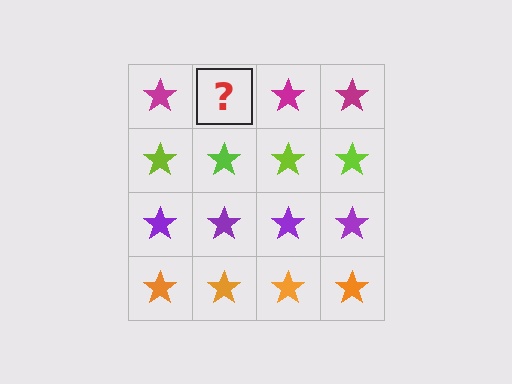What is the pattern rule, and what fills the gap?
The rule is that each row has a consistent color. The gap should be filled with a magenta star.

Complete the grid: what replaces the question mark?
The question mark should be replaced with a magenta star.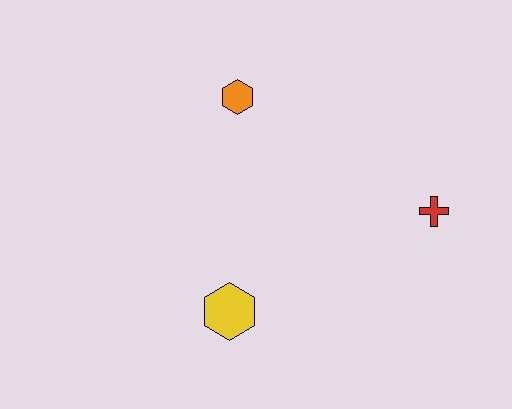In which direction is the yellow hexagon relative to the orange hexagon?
The yellow hexagon is below the orange hexagon.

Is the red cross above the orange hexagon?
No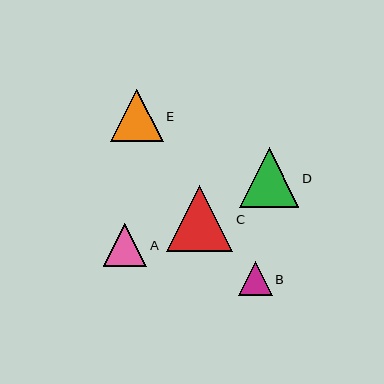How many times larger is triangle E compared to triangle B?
Triangle E is approximately 1.5 times the size of triangle B.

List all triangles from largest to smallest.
From largest to smallest: C, D, E, A, B.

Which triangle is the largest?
Triangle C is the largest with a size of approximately 66 pixels.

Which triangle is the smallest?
Triangle B is the smallest with a size of approximately 34 pixels.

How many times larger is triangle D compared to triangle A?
Triangle D is approximately 1.4 times the size of triangle A.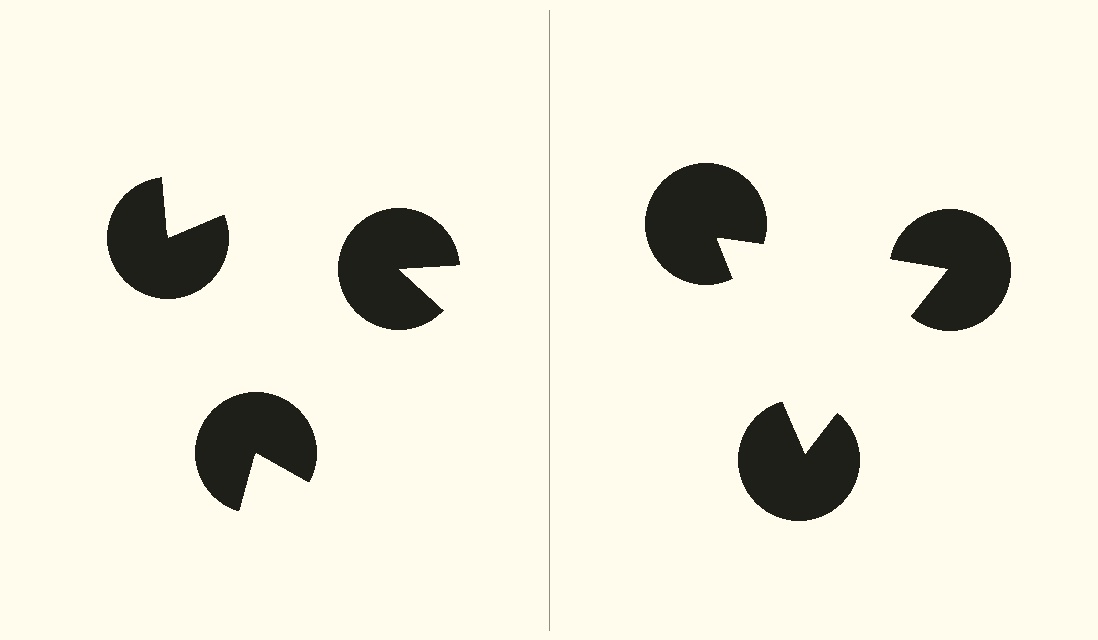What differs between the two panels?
The pac-man discs are positioned identically on both sides; only the wedge orientations differ. On the right they align to a triangle; on the left they are misaligned.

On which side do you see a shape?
An illusory triangle appears on the right side. On the left side the wedge cuts are rotated, so no coherent shape forms.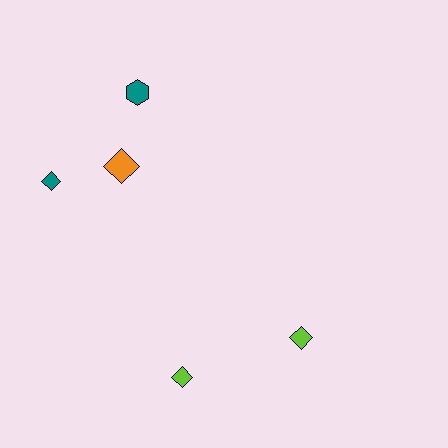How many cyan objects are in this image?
There are no cyan objects.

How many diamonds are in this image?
There are 4 diamonds.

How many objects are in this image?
There are 5 objects.